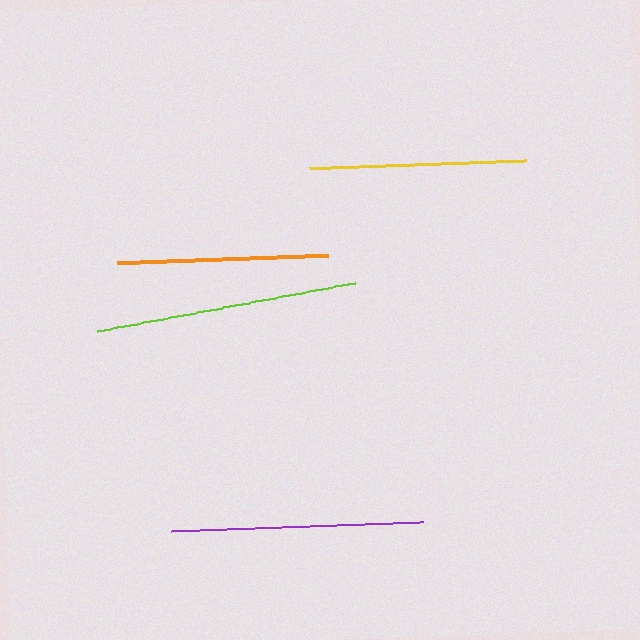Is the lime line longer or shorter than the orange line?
The lime line is longer than the orange line.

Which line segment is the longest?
The lime line is the longest at approximately 262 pixels.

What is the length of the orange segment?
The orange segment is approximately 211 pixels long.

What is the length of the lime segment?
The lime segment is approximately 262 pixels long.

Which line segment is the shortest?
The orange line is the shortest at approximately 211 pixels.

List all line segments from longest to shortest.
From longest to shortest: lime, purple, yellow, orange.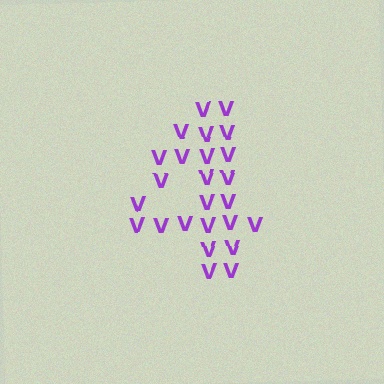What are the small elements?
The small elements are letter V's.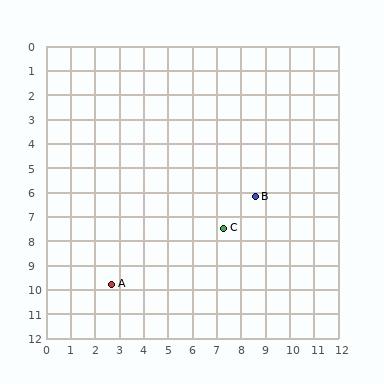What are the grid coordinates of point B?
Point B is at approximately (8.6, 6.2).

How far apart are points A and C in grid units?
Points A and C are about 5.1 grid units apart.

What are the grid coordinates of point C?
Point C is at approximately (7.3, 7.5).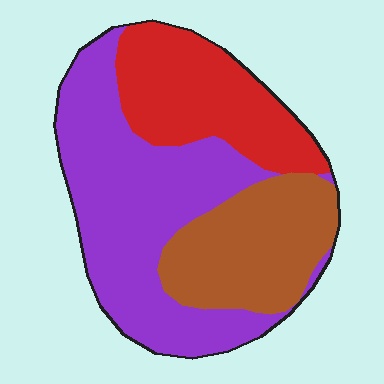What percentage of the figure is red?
Red covers roughly 25% of the figure.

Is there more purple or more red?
Purple.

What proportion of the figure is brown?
Brown covers about 25% of the figure.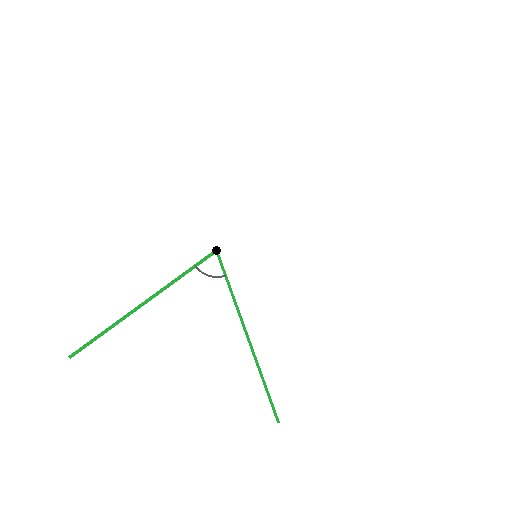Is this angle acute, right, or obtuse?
It is acute.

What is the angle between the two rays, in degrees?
Approximately 74 degrees.